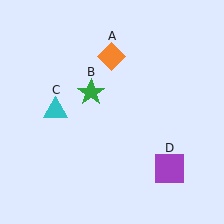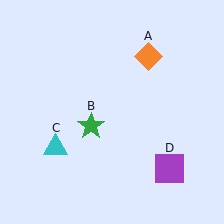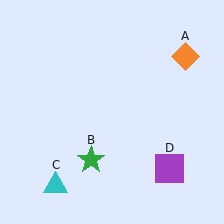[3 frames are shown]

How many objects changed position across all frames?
3 objects changed position: orange diamond (object A), green star (object B), cyan triangle (object C).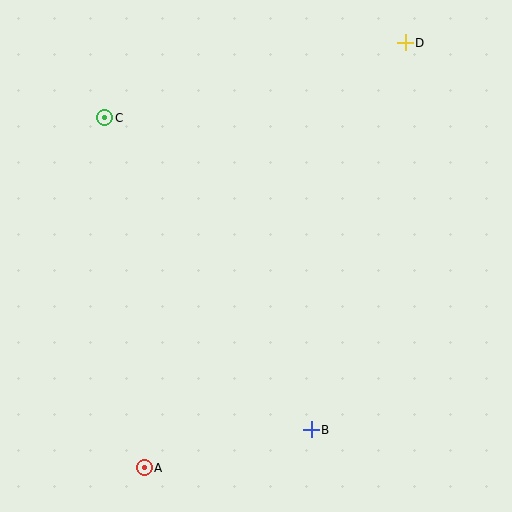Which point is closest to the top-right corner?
Point D is closest to the top-right corner.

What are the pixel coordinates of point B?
Point B is at (311, 430).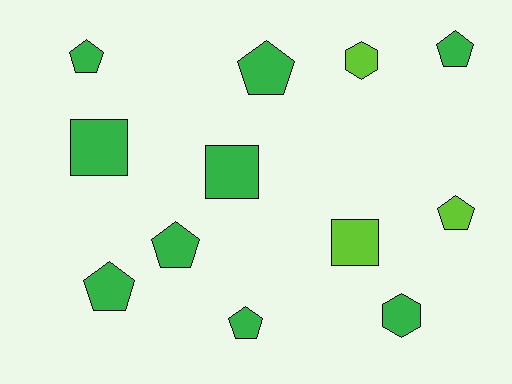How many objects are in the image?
There are 12 objects.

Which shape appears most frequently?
Pentagon, with 7 objects.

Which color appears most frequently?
Green, with 9 objects.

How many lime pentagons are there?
There is 1 lime pentagon.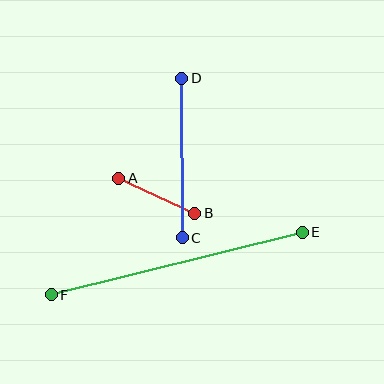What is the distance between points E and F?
The distance is approximately 258 pixels.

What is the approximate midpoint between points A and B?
The midpoint is at approximately (157, 196) pixels.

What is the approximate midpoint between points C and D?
The midpoint is at approximately (182, 158) pixels.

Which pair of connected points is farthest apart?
Points E and F are farthest apart.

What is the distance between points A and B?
The distance is approximately 84 pixels.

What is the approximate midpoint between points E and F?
The midpoint is at approximately (177, 264) pixels.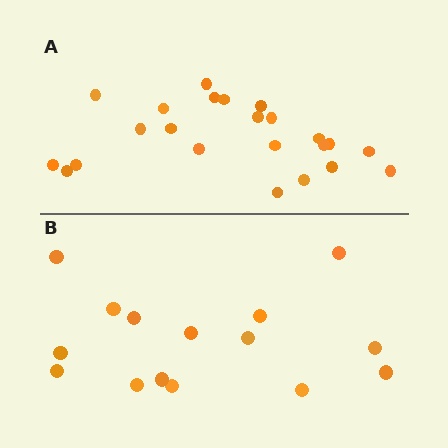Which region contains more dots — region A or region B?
Region A (the top region) has more dots.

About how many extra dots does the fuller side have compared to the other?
Region A has roughly 8 or so more dots than region B.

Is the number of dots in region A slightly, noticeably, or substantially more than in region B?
Region A has substantially more. The ratio is roughly 1.5 to 1.